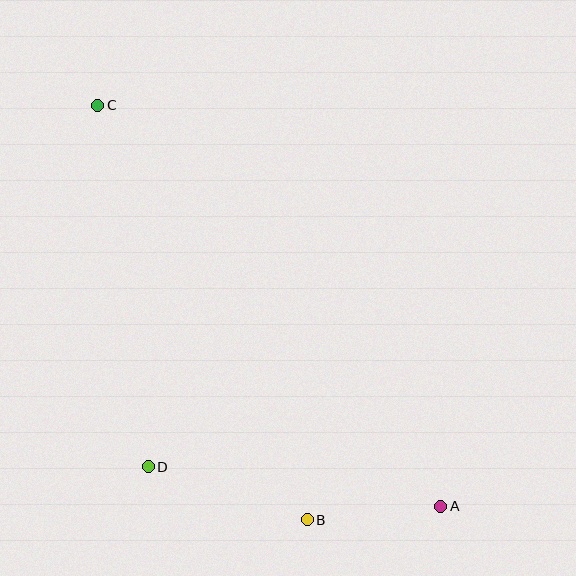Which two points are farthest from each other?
Points A and C are farthest from each other.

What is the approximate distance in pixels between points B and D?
The distance between B and D is approximately 168 pixels.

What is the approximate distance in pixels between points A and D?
The distance between A and D is approximately 296 pixels.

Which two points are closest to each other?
Points A and B are closest to each other.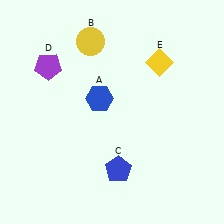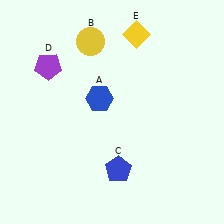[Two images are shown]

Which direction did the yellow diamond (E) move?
The yellow diamond (E) moved up.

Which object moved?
The yellow diamond (E) moved up.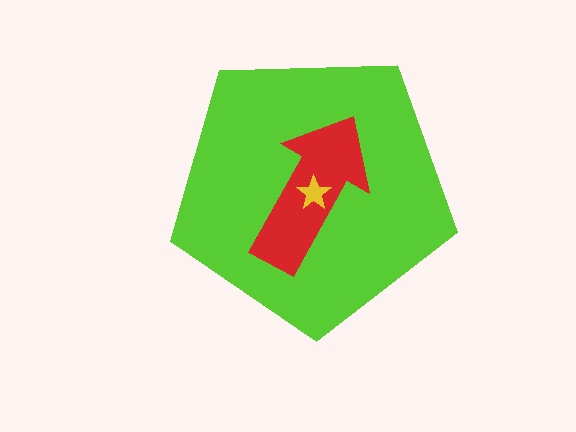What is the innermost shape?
The yellow star.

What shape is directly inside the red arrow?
The yellow star.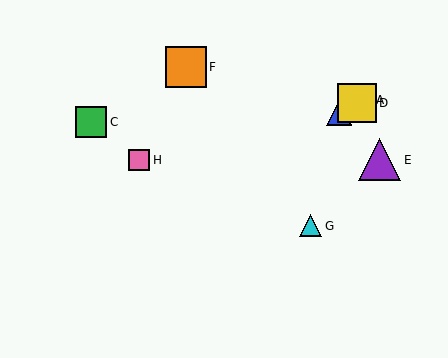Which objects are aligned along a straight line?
Objects A, B, D are aligned along a straight line.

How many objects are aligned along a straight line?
3 objects (A, B, D) are aligned along a straight line.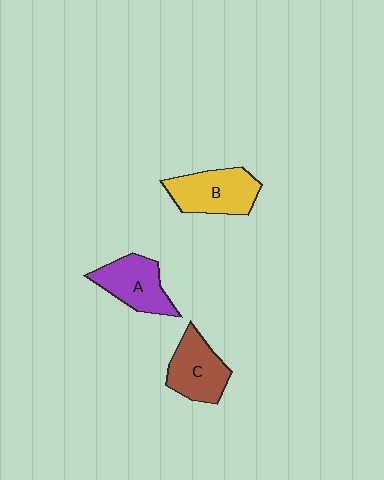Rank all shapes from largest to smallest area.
From largest to smallest: B (yellow), C (brown), A (purple).